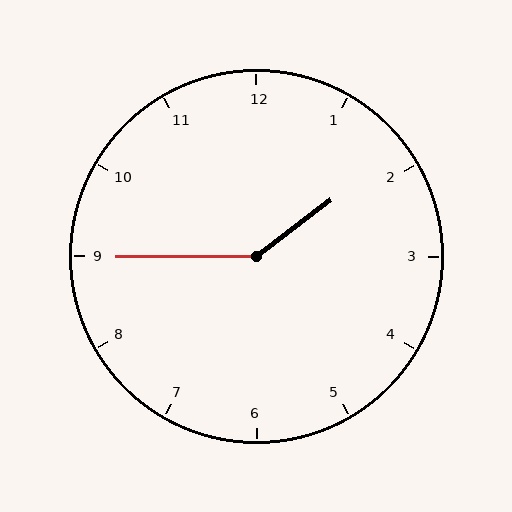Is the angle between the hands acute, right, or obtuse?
It is obtuse.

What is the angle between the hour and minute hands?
Approximately 142 degrees.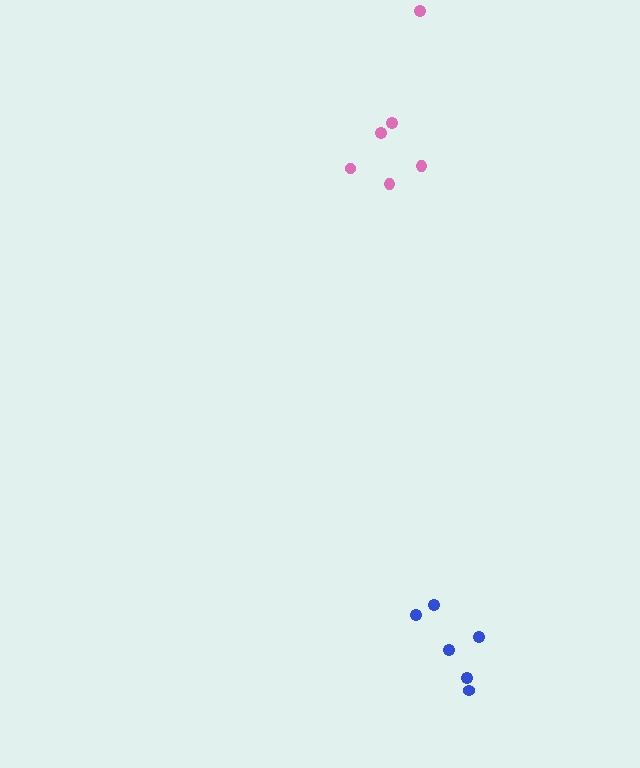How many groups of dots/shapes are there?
There are 2 groups.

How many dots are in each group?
Group 1: 6 dots, Group 2: 6 dots (12 total).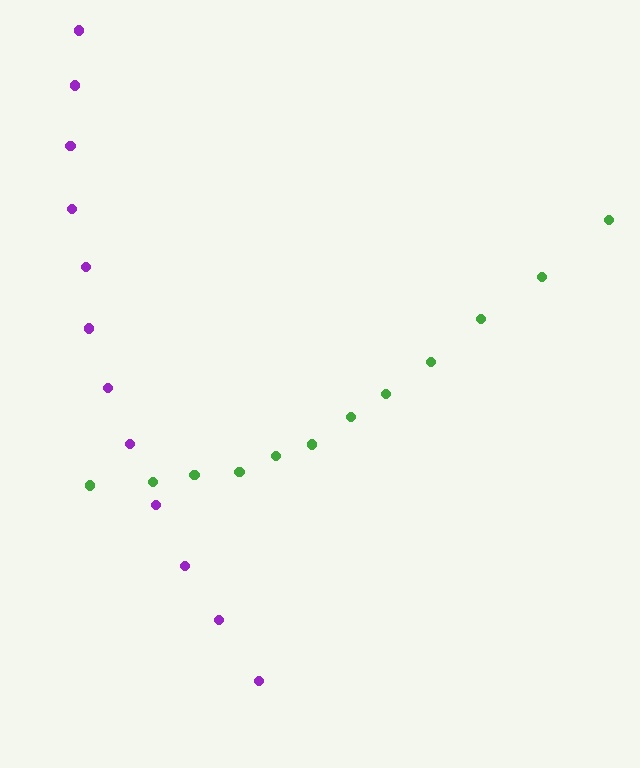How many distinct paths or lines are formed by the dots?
There are 2 distinct paths.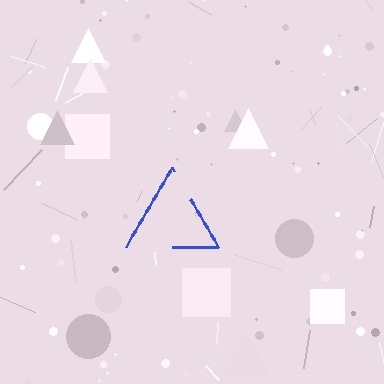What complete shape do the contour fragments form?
The contour fragments form a triangle.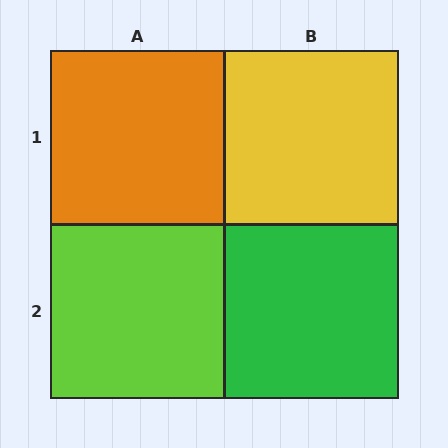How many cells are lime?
1 cell is lime.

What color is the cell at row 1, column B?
Yellow.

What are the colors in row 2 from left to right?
Lime, green.